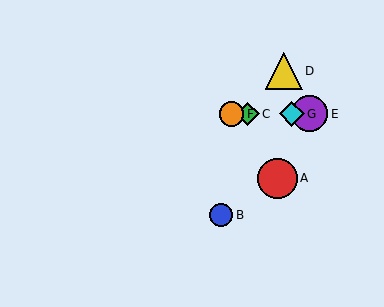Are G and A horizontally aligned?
No, G is at y≈114 and A is at y≈178.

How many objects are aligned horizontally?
4 objects (C, E, F, G) are aligned horizontally.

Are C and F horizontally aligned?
Yes, both are at y≈114.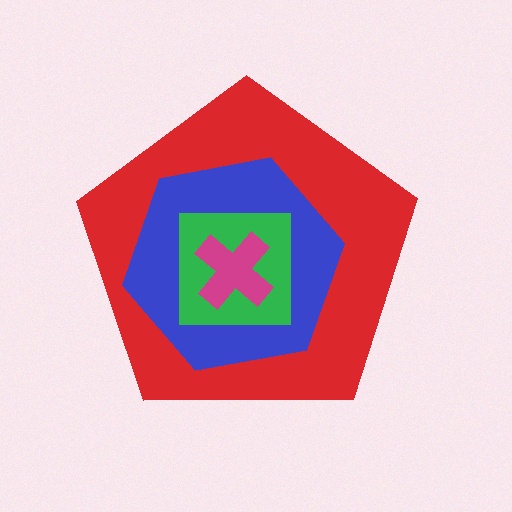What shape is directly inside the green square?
The magenta cross.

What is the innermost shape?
The magenta cross.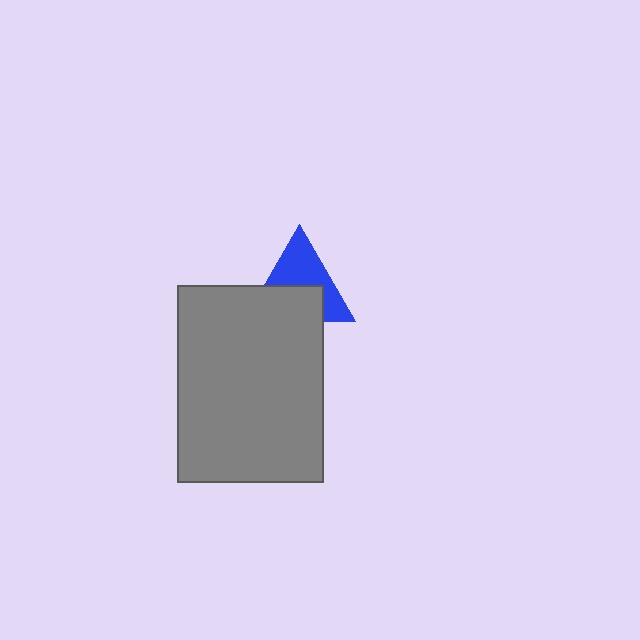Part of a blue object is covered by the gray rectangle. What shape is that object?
It is a triangle.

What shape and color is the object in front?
The object in front is a gray rectangle.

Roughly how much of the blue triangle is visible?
About half of it is visible (roughly 54%).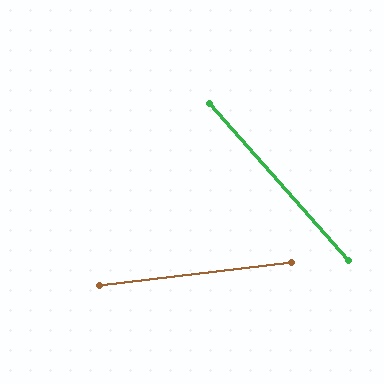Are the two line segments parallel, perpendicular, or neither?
Neither parallel nor perpendicular — they differ by about 55°.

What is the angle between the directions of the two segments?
Approximately 55 degrees.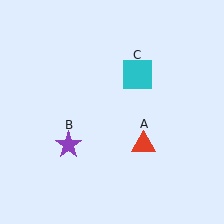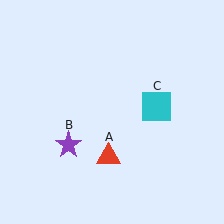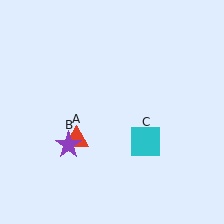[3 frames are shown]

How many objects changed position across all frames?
2 objects changed position: red triangle (object A), cyan square (object C).